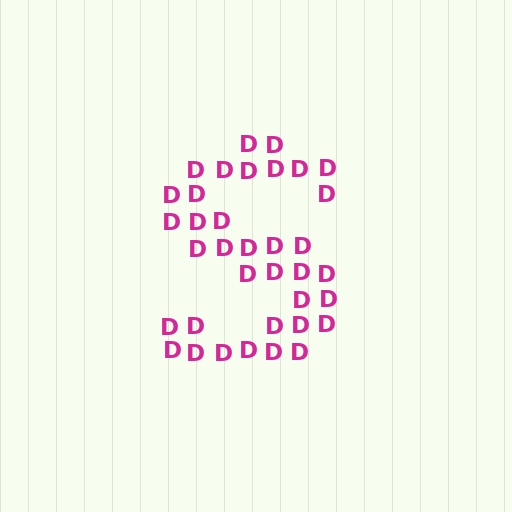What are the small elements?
The small elements are letter D's.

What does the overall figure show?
The overall figure shows the letter S.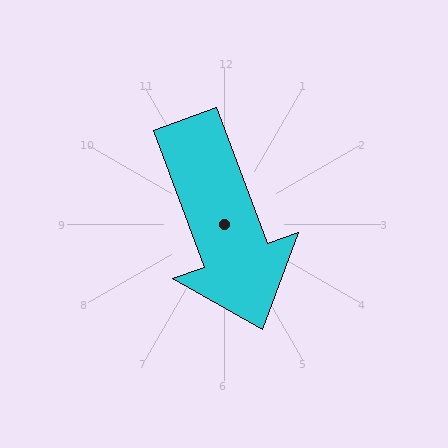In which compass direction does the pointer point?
South.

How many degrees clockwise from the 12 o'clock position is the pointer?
Approximately 160 degrees.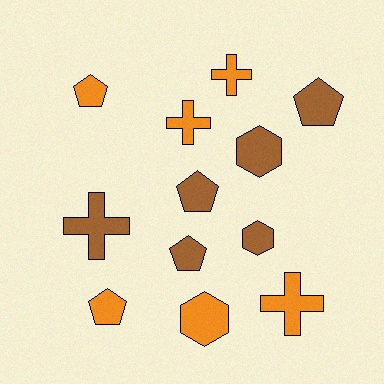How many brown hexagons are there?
There are 2 brown hexagons.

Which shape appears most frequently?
Pentagon, with 5 objects.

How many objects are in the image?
There are 12 objects.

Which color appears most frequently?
Brown, with 6 objects.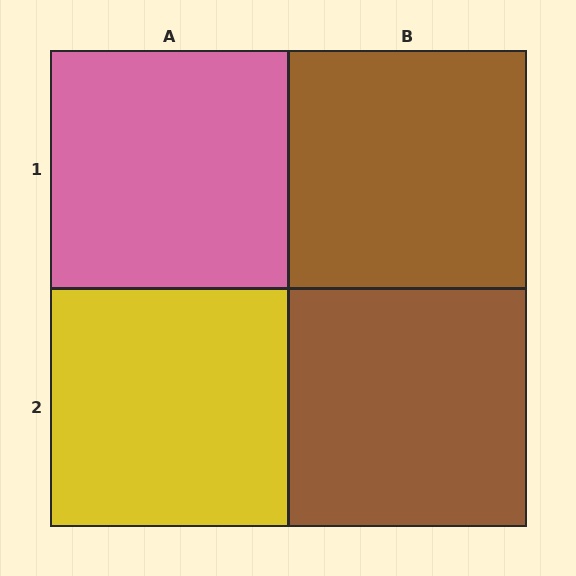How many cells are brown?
2 cells are brown.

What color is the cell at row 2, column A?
Yellow.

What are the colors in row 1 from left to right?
Pink, brown.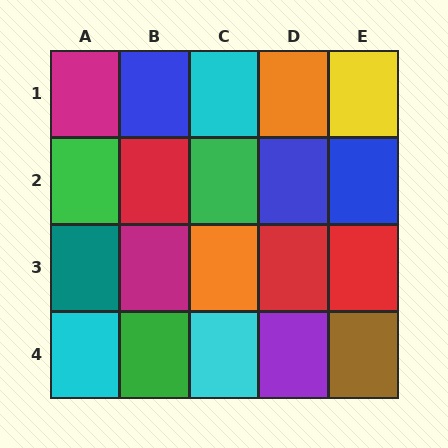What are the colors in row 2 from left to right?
Green, red, green, blue, blue.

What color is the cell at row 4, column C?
Cyan.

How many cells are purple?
1 cell is purple.